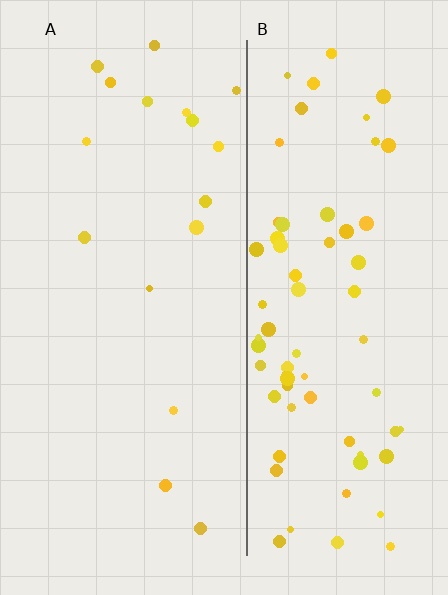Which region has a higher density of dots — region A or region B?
B (the right).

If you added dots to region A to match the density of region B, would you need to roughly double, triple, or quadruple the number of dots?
Approximately quadruple.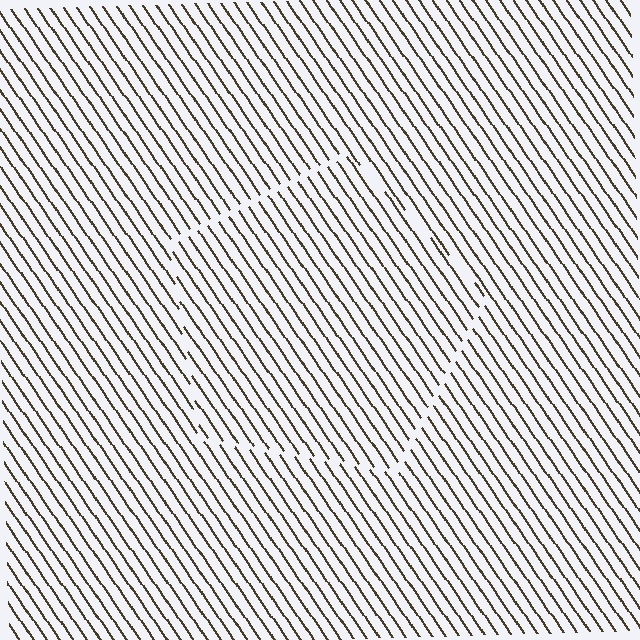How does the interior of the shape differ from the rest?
The interior of the shape contains the same grating, shifted by half a period — the contour is defined by the phase discontinuity where line-ends from the inner and outer gratings abut.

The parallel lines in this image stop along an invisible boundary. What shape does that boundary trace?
An illusory pentagon. The interior of the shape contains the same grating, shifted by half a period — the contour is defined by the phase discontinuity where line-ends from the inner and outer gratings abut.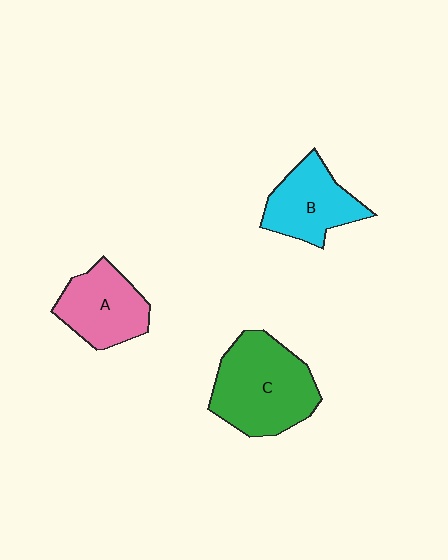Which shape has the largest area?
Shape C (green).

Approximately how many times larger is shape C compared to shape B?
Approximately 1.5 times.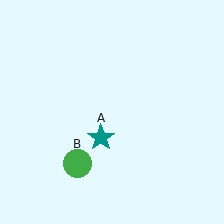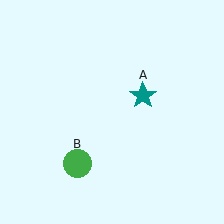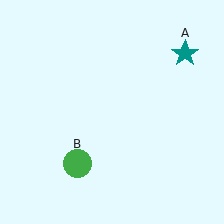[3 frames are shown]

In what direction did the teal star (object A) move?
The teal star (object A) moved up and to the right.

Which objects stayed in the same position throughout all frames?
Green circle (object B) remained stationary.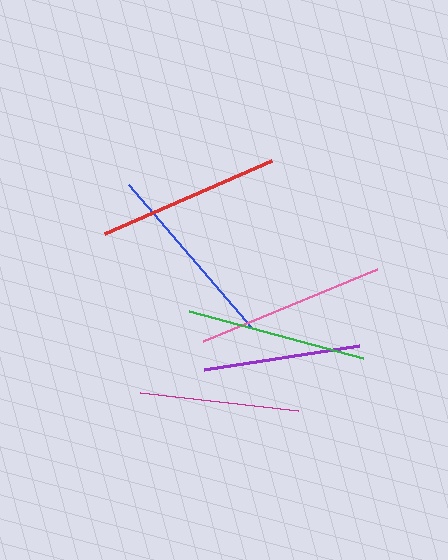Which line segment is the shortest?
The purple line is the shortest at approximately 157 pixels.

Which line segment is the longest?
The blue line is the longest at approximately 189 pixels.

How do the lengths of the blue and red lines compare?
The blue and red lines are approximately the same length.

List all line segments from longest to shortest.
From longest to shortest: blue, pink, red, green, magenta, purple.